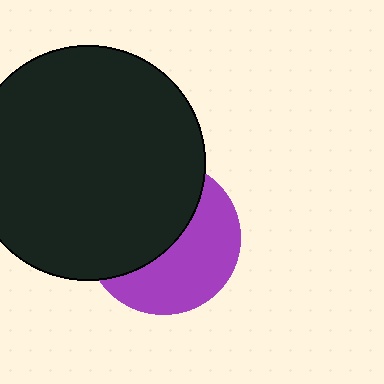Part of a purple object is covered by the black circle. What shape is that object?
It is a circle.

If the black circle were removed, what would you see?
You would see the complete purple circle.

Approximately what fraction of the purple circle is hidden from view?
Roughly 52% of the purple circle is hidden behind the black circle.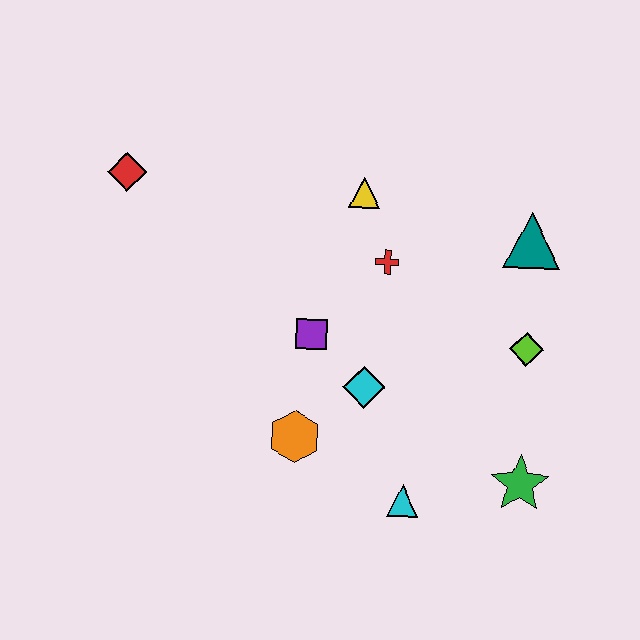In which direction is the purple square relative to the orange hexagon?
The purple square is above the orange hexagon.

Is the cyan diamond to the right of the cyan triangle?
No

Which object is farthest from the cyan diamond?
The red diamond is farthest from the cyan diamond.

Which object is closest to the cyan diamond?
The purple square is closest to the cyan diamond.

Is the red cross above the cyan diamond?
Yes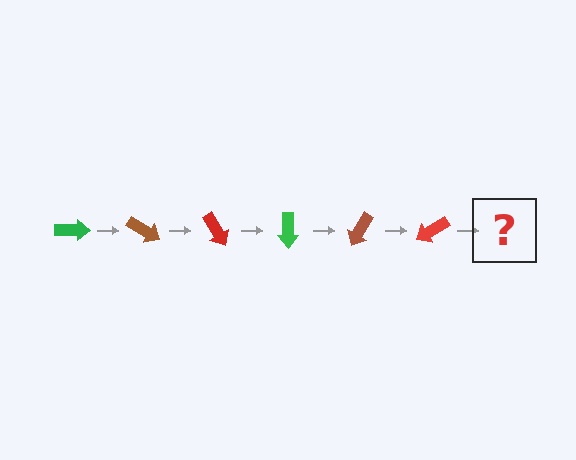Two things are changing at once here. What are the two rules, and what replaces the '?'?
The two rules are that it rotates 30 degrees each step and the color cycles through green, brown, and red. The '?' should be a green arrow, rotated 180 degrees from the start.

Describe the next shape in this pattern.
It should be a green arrow, rotated 180 degrees from the start.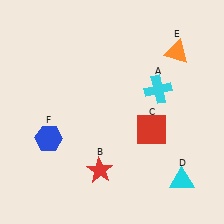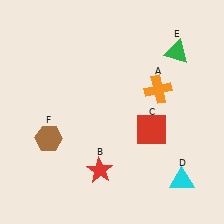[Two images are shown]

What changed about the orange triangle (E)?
In Image 1, E is orange. In Image 2, it changed to green.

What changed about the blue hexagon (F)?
In Image 1, F is blue. In Image 2, it changed to brown.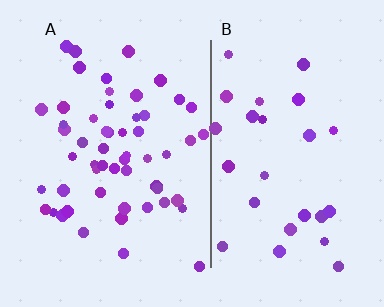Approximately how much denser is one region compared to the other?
Approximately 2.0× — region A over region B.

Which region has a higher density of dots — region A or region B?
A (the left).